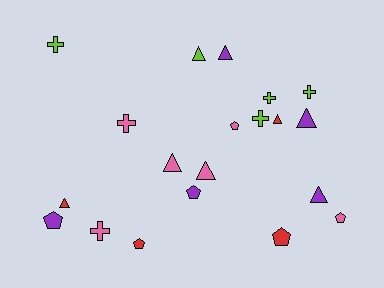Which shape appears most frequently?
Triangle, with 8 objects.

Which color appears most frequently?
Pink, with 6 objects.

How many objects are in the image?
There are 20 objects.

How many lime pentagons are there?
There are no lime pentagons.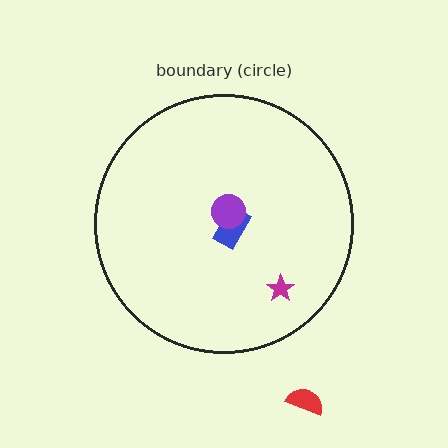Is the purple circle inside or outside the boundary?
Inside.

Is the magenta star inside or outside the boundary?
Inside.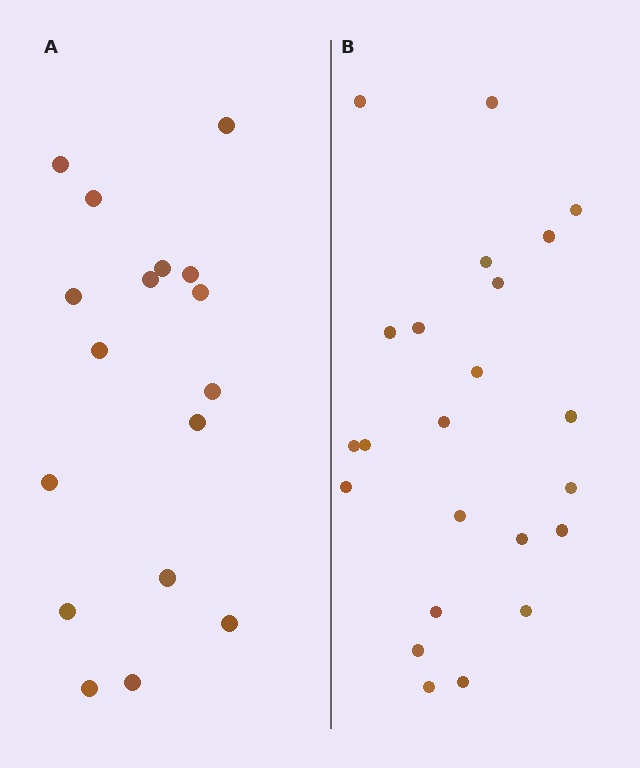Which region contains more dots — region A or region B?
Region B (the right region) has more dots.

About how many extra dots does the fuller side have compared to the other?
Region B has about 6 more dots than region A.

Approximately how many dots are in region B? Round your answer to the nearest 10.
About 20 dots. (The exact count is 23, which rounds to 20.)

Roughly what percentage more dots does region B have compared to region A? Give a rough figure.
About 35% more.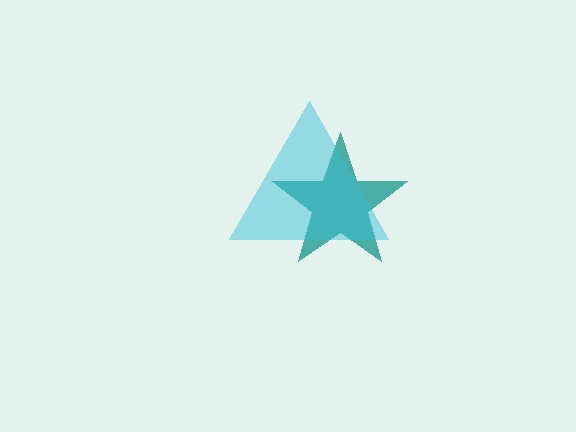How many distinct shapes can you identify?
There are 2 distinct shapes: a teal star, a cyan triangle.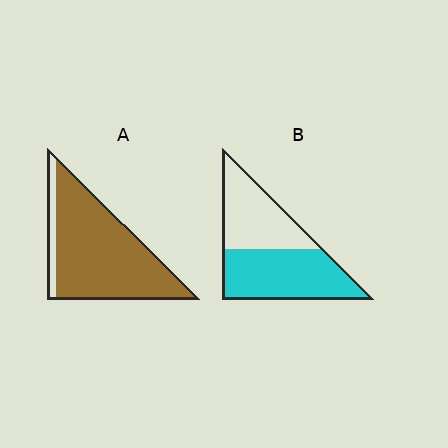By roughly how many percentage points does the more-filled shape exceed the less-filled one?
By roughly 35 percentage points (A over B).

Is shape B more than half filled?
Yes.